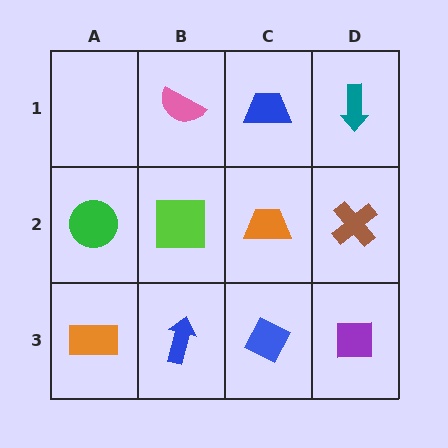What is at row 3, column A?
An orange rectangle.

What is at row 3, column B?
A blue arrow.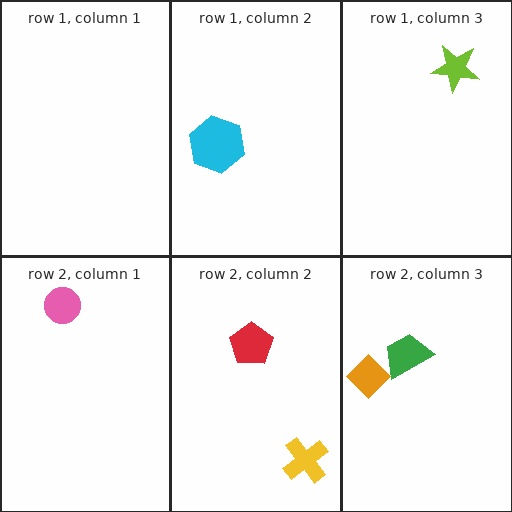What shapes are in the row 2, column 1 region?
The pink circle.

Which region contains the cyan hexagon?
The row 1, column 2 region.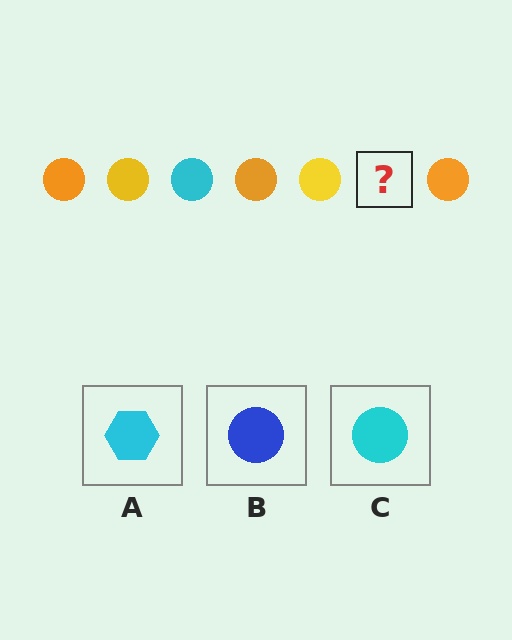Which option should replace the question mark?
Option C.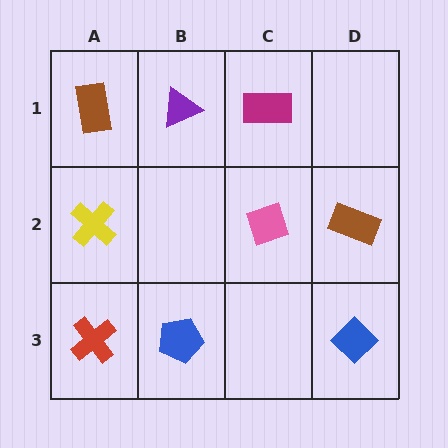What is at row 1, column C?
A magenta rectangle.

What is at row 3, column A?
A red cross.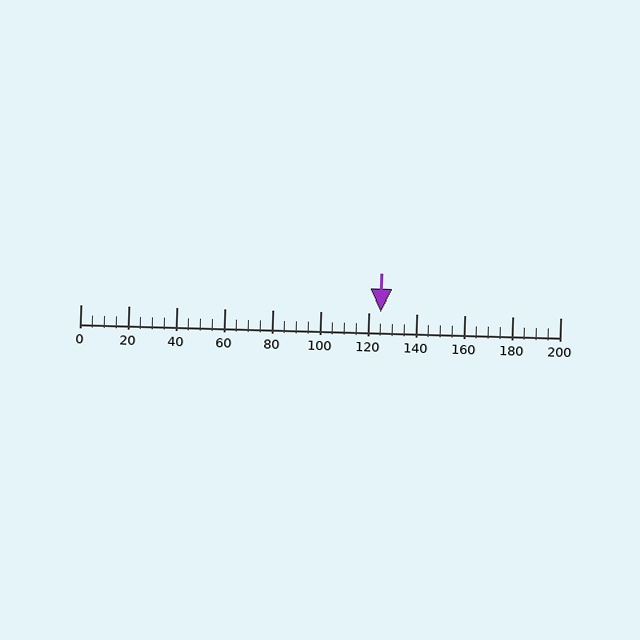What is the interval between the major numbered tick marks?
The major tick marks are spaced 20 units apart.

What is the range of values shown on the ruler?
The ruler shows values from 0 to 200.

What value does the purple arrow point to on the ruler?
The purple arrow points to approximately 125.